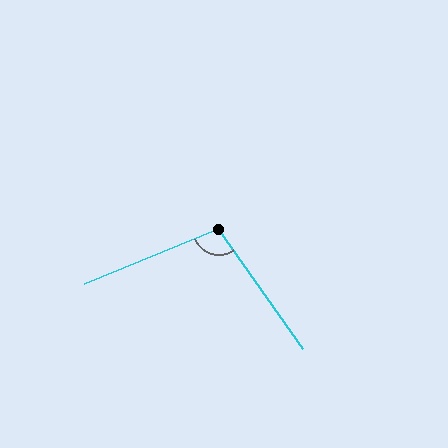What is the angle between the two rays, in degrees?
Approximately 103 degrees.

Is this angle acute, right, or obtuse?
It is obtuse.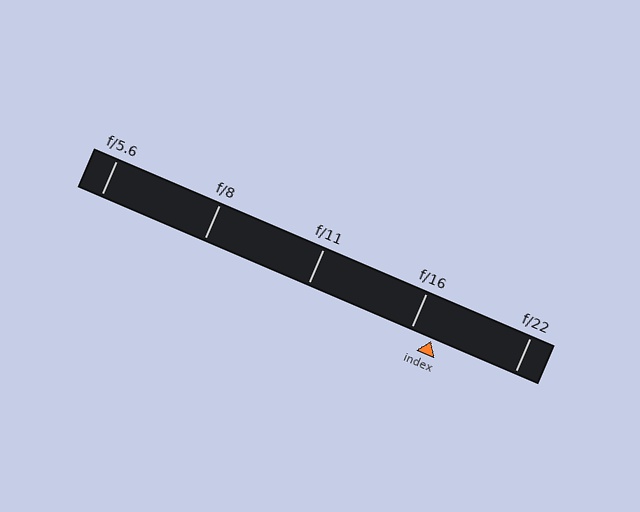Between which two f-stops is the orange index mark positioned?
The index mark is between f/16 and f/22.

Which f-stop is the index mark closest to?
The index mark is closest to f/16.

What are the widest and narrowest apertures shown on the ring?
The widest aperture shown is f/5.6 and the narrowest is f/22.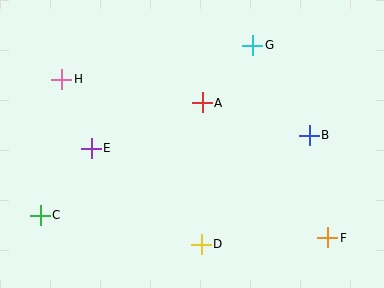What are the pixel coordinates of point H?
Point H is at (62, 79).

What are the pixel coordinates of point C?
Point C is at (40, 215).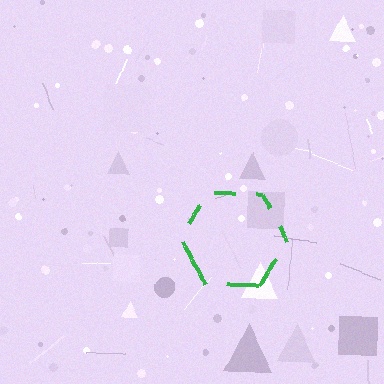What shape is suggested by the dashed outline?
The dashed outline suggests a hexagon.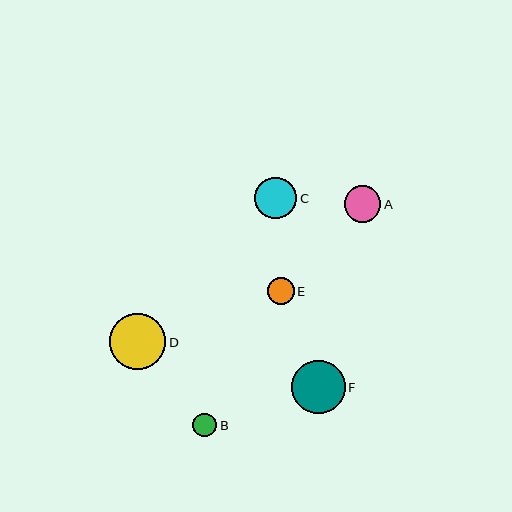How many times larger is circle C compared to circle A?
Circle C is approximately 1.1 times the size of circle A.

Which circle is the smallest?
Circle B is the smallest with a size of approximately 24 pixels.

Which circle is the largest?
Circle D is the largest with a size of approximately 56 pixels.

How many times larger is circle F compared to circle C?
Circle F is approximately 1.3 times the size of circle C.